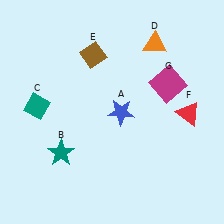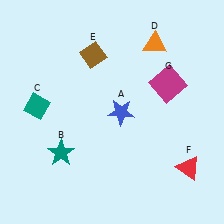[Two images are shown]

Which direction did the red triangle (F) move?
The red triangle (F) moved down.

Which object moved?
The red triangle (F) moved down.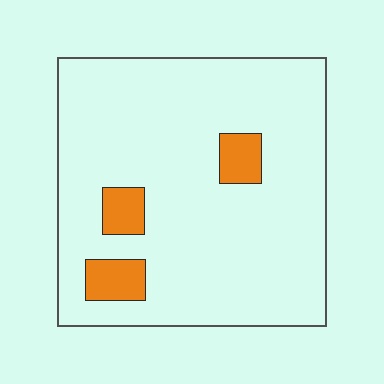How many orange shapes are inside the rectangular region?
3.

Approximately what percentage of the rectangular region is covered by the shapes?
Approximately 10%.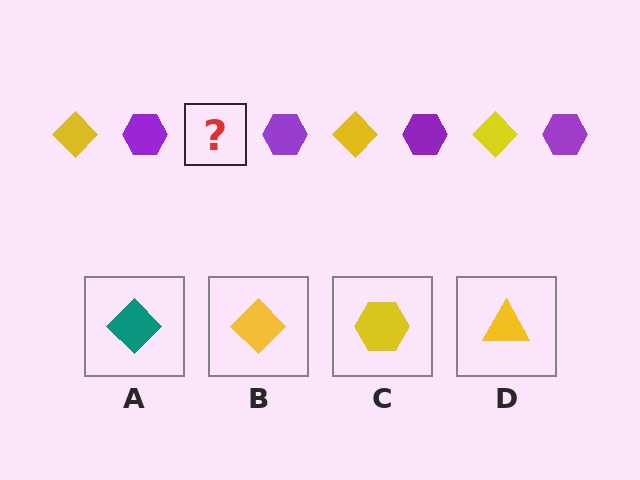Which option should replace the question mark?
Option B.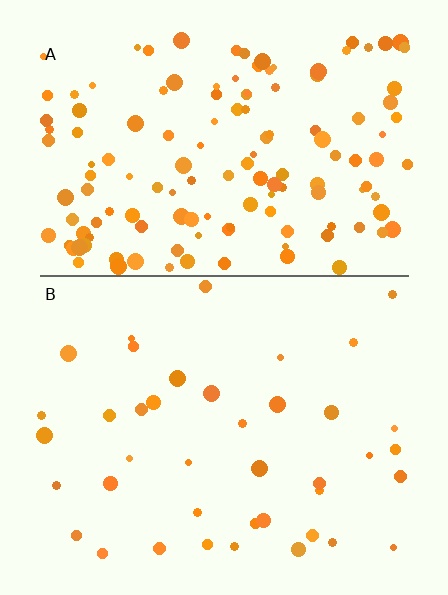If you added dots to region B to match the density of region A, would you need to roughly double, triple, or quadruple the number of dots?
Approximately triple.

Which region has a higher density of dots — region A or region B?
A (the top).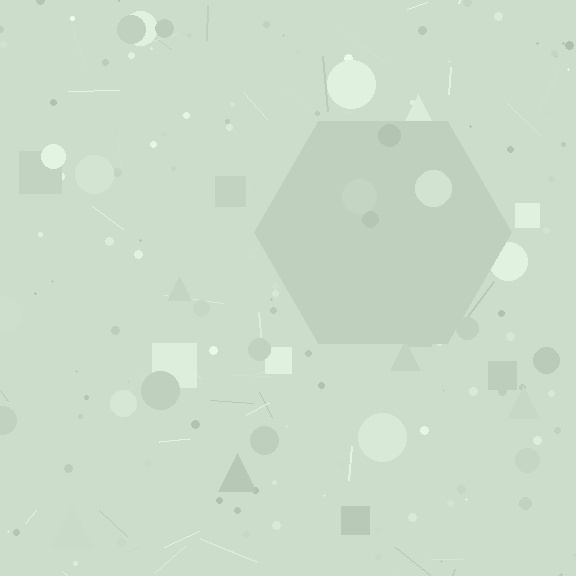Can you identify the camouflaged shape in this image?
The camouflaged shape is a hexagon.